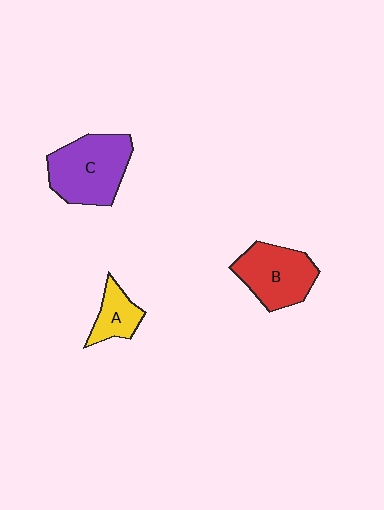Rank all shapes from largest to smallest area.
From largest to smallest: C (purple), B (red), A (yellow).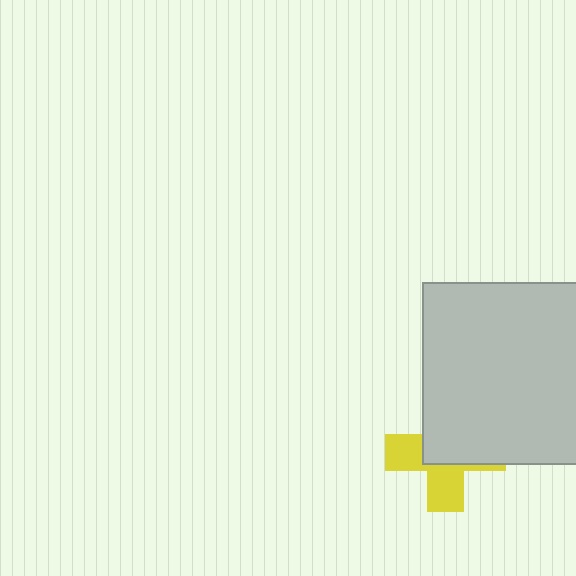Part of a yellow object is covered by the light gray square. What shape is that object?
It is a cross.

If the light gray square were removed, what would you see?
You would see the complete yellow cross.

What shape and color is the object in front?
The object in front is a light gray square.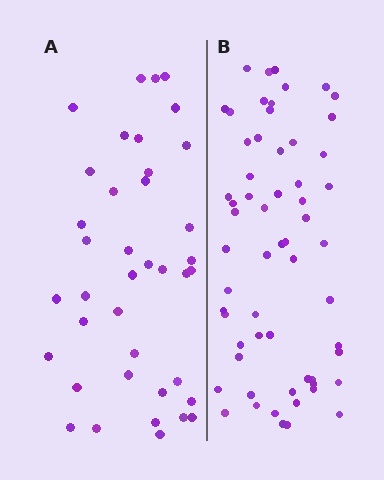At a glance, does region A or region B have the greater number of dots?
Region B (the right region) has more dots.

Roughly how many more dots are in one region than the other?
Region B has approximately 20 more dots than region A.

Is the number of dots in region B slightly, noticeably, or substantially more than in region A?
Region B has substantially more. The ratio is roughly 1.5 to 1.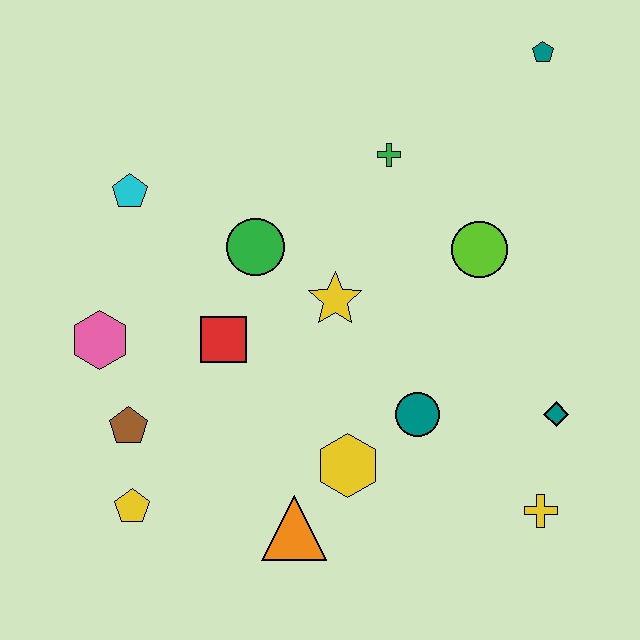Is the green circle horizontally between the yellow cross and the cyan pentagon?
Yes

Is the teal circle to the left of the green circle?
No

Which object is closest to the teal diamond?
The yellow cross is closest to the teal diamond.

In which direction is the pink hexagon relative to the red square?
The pink hexagon is to the left of the red square.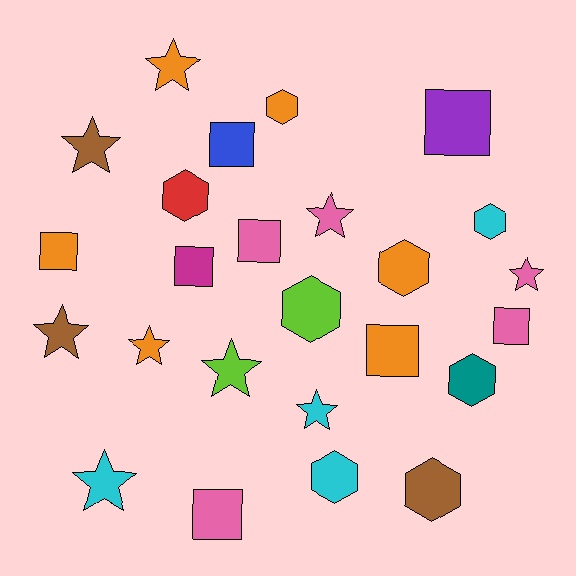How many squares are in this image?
There are 8 squares.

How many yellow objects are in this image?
There are no yellow objects.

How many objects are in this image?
There are 25 objects.